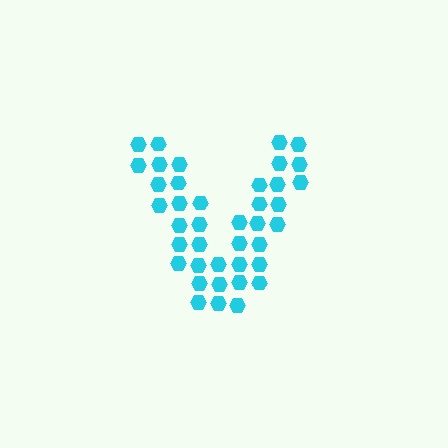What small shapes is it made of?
It is made of small hexagons.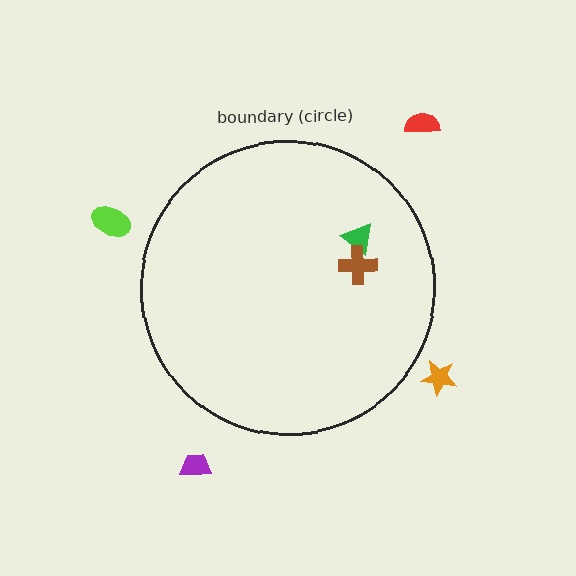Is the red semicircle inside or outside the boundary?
Outside.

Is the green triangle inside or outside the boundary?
Inside.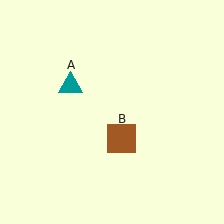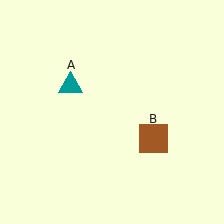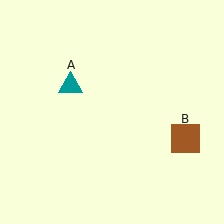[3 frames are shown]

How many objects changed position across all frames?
1 object changed position: brown square (object B).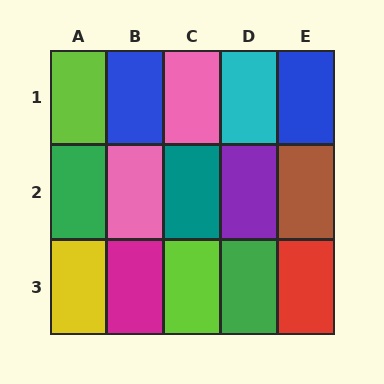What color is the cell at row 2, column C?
Teal.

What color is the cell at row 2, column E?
Brown.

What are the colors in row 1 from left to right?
Lime, blue, pink, cyan, blue.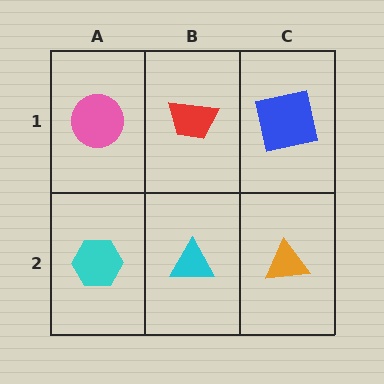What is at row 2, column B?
A cyan triangle.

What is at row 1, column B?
A red trapezoid.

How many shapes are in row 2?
3 shapes.